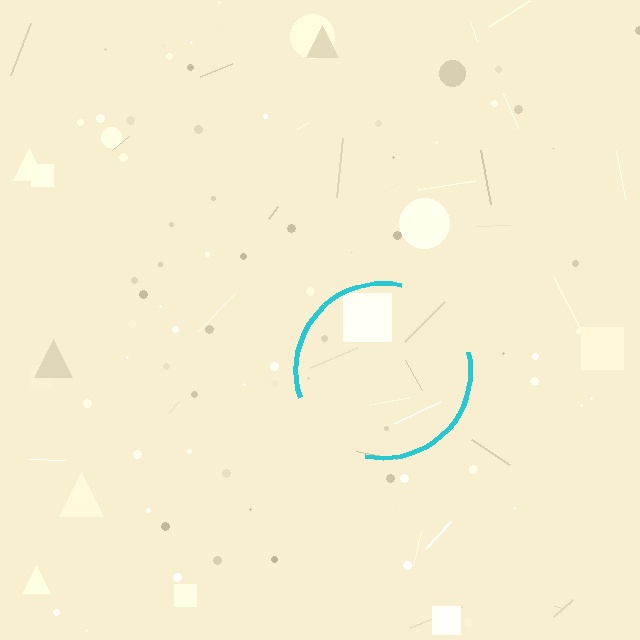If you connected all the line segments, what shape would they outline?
They would outline a circle.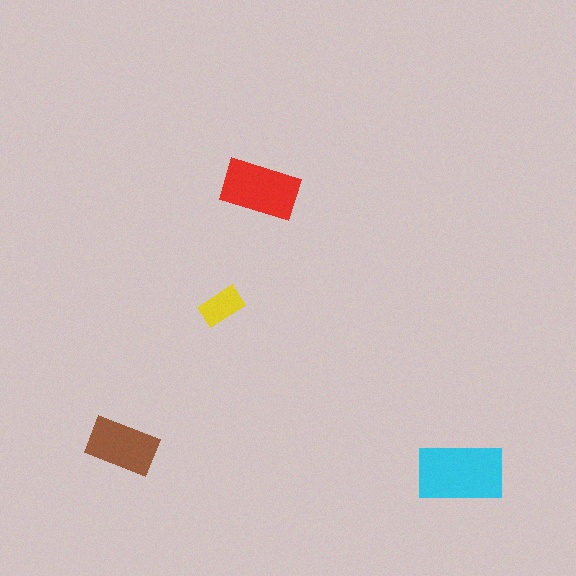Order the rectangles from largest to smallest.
the cyan one, the red one, the brown one, the yellow one.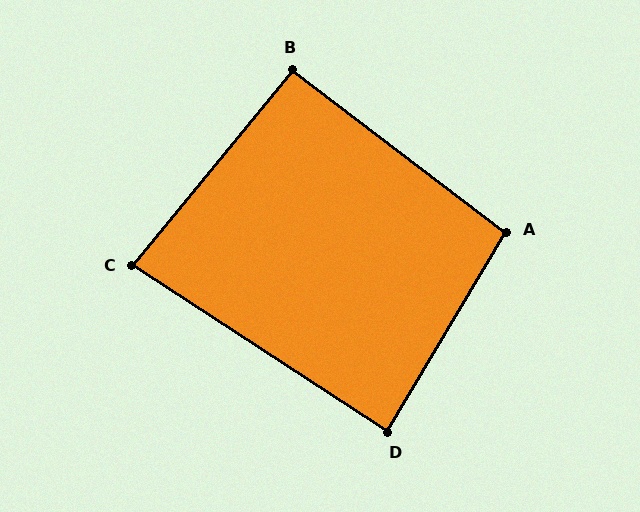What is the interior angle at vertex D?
Approximately 88 degrees (approximately right).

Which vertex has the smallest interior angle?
C, at approximately 84 degrees.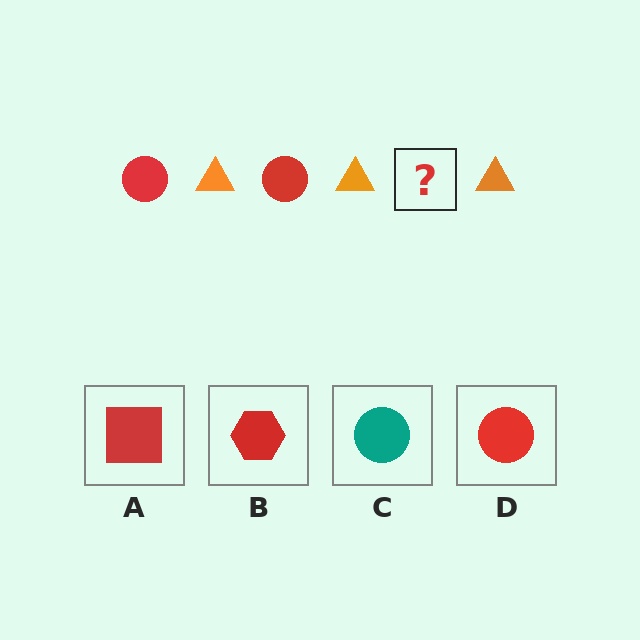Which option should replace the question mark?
Option D.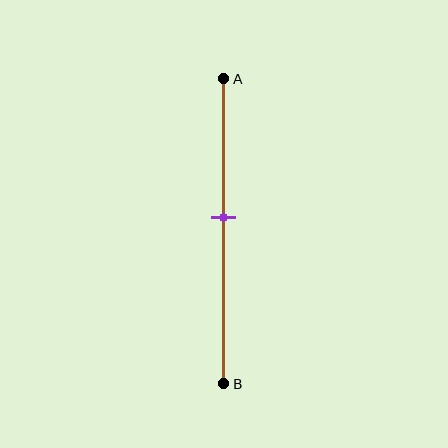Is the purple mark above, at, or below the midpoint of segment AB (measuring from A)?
The purple mark is above the midpoint of segment AB.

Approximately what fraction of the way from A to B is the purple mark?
The purple mark is approximately 45% of the way from A to B.